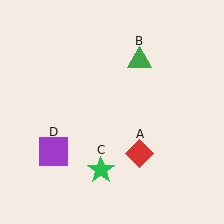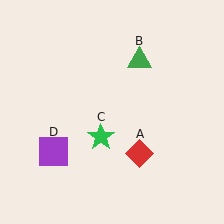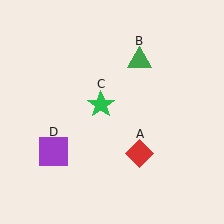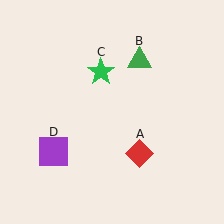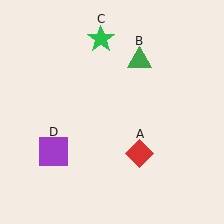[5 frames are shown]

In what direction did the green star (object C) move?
The green star (object C) moved up.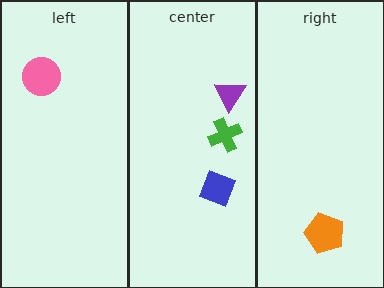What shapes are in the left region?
The pink circle.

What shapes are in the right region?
The orange pentagon.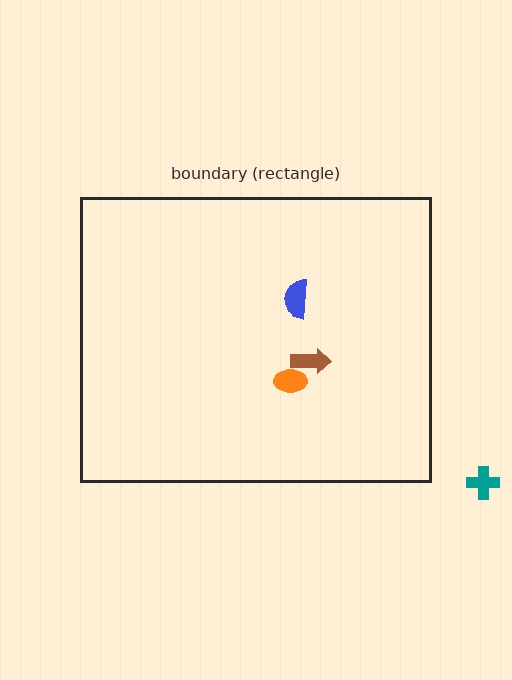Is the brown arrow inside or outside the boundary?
Inside.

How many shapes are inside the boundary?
3 inside, 1 outside.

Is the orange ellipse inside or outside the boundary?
Inside.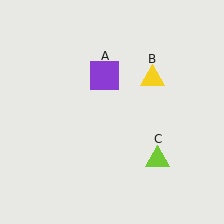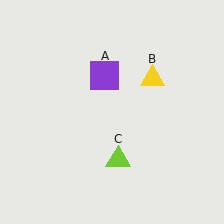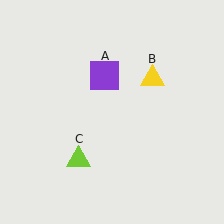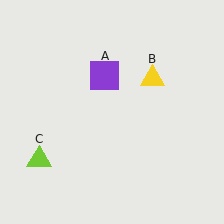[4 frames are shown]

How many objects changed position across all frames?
1 object changed position: lime triangle (object C).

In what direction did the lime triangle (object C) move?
The lime triangle (object C) moved left.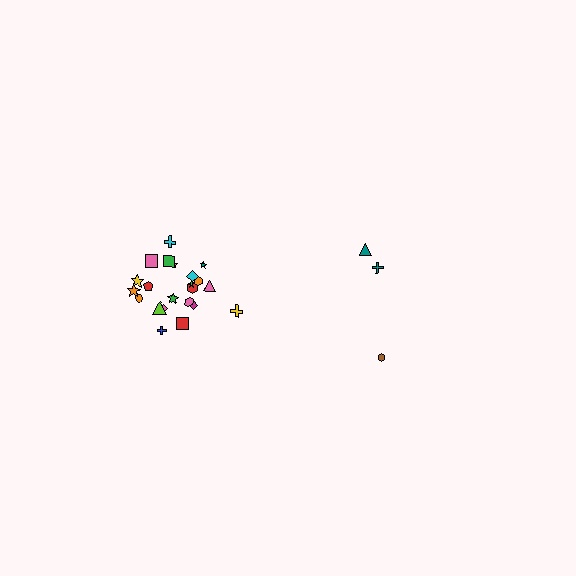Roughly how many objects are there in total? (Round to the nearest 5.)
Roughly 25 objects in total.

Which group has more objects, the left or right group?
The left group.